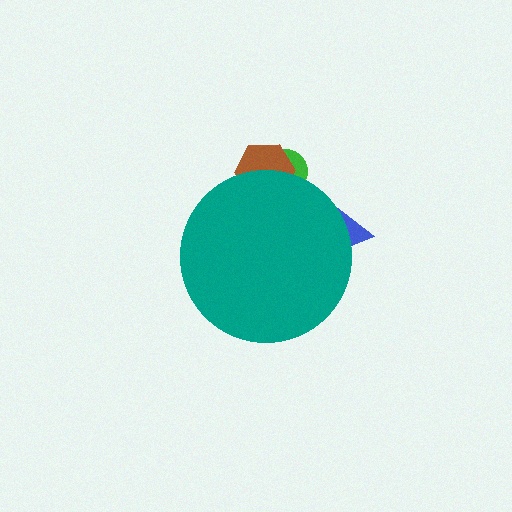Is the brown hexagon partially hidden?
Yes, the brown hexagon is partially hidden behind the teal circle.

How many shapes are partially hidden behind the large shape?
3 shapes are partially hidden.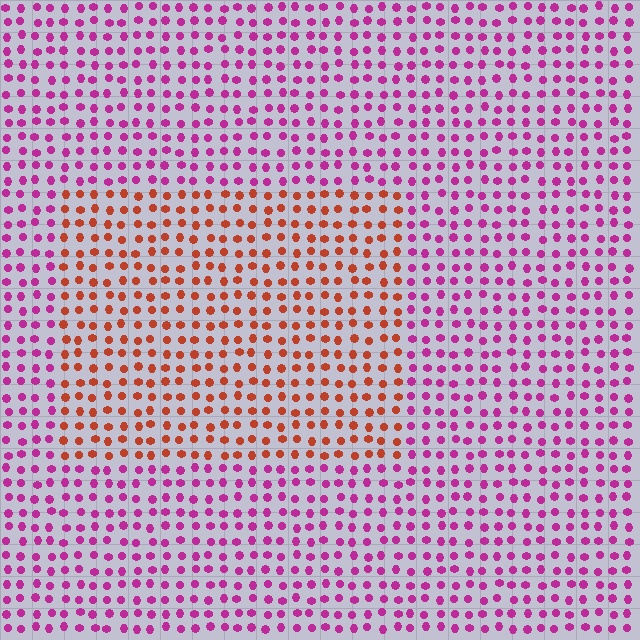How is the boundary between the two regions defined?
The boundary is defined purely by a slight shift in hue (about 55 degrees). Spacing, size, and orientation are identical on both sides.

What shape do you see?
I see a rectangle.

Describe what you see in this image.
The image is filled with small magenta elements in a uniform arrangement. A rectangle-shaped region is visible where the elements are tinted to a slightly different hue, forming a subtle color boundary.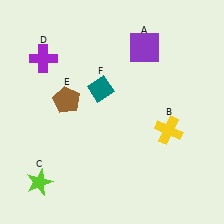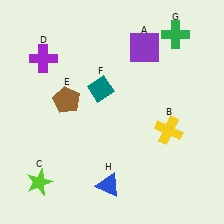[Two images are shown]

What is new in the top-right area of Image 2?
A green cross (G) was added in the top-right area of Image 2.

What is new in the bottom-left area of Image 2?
A blue triangle (H) was added in the bottom-left area of Image 2.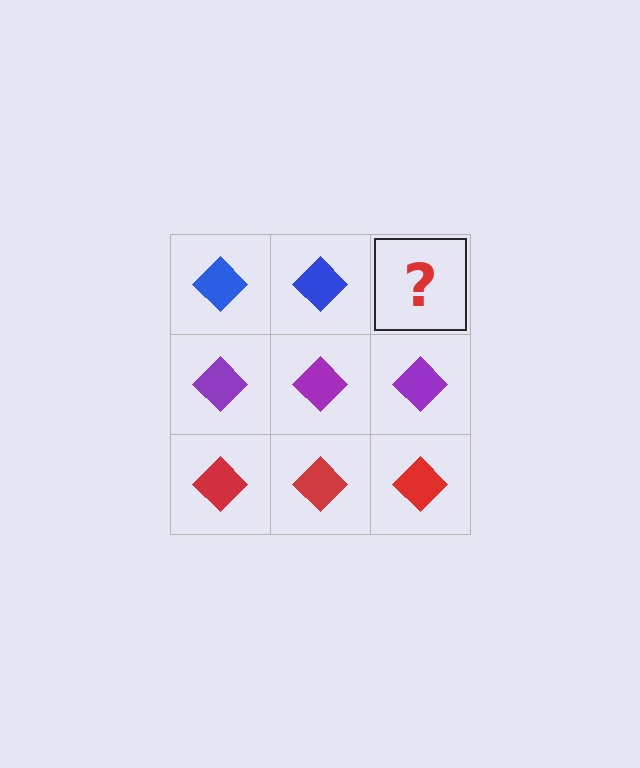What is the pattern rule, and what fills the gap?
The rule is that each row has a consistent color. The gap should be filled with a blue diamond.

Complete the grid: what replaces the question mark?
The question mark should be replaced with a blue diamond.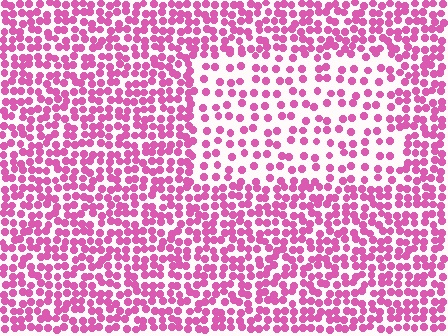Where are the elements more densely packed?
The elements are more densely packed outside the rectangle boundary.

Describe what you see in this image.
The image contains small pink elements arranged at two different densities. A rectangle-shaped region is visible where the elements are less densely packed than the surrounding area.